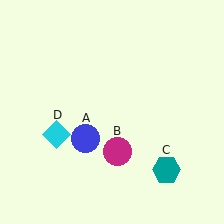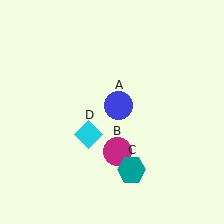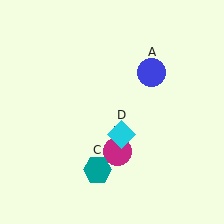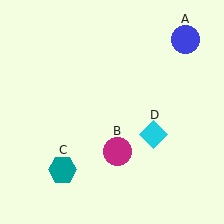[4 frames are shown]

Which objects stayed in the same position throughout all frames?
Magenta circle (object B) remained stationary.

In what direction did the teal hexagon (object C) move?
The teal hexagon (object C) moved left.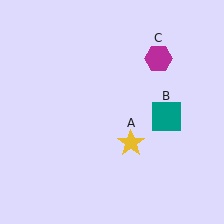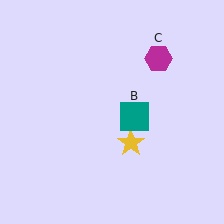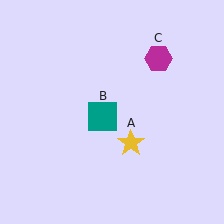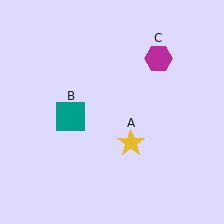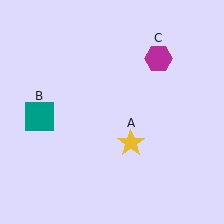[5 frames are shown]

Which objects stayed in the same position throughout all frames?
Yellow star (object A) and magenta hexagon (object C) remained stationary.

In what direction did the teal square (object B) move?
The teal square (object B) moved left.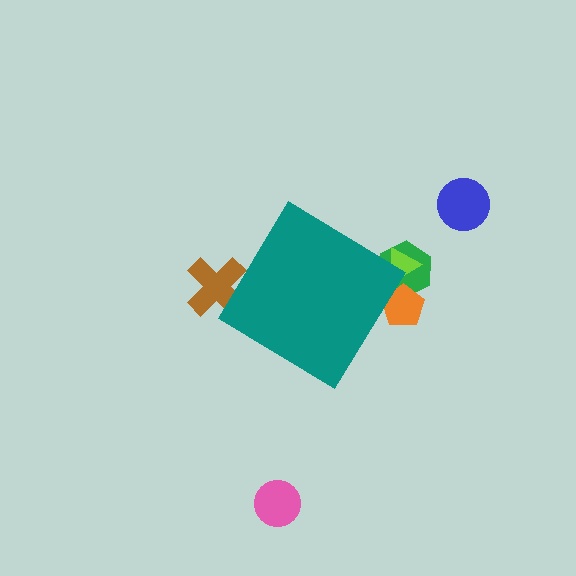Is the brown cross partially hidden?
Yes, the brown cross is partially hidden behind the teal diamond.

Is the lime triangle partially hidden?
Yes, the lime triangle is partially hidden behind the teal diamond.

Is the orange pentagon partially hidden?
Yes, the orange pentagon is partially hidden behind the teal diamond.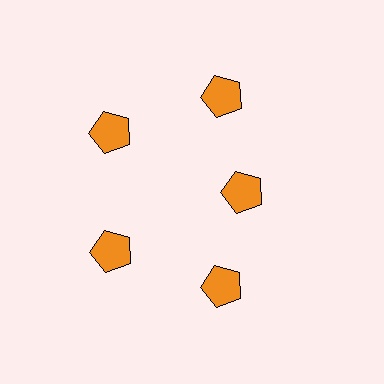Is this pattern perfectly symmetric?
No. The 5 orange pentagons are arranged in a ring, but one element near the 3 o'clock position is pulled inward toward the center, breaking the 5-fold rotational symmetry.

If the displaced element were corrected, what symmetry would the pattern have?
It would have 5-fold rotational symmetry — the pattern would map onto itself every 72 degrees.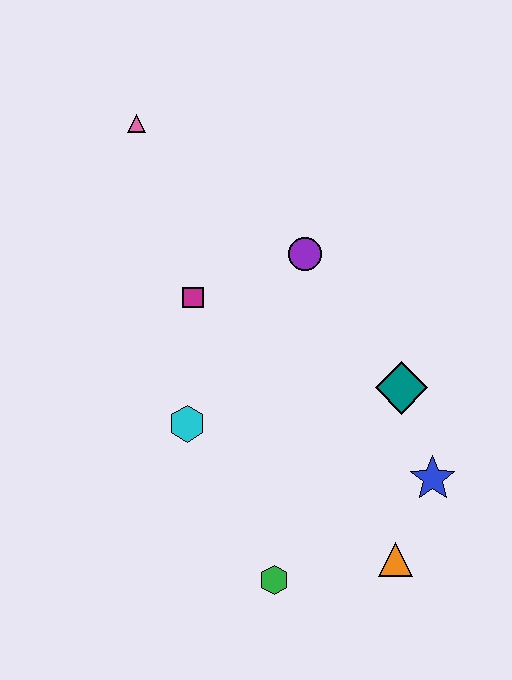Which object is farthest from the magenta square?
The orange triangle is farthest from the magenta square.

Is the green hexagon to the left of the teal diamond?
Yes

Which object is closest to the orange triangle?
The blue star is closest to the orange triangle.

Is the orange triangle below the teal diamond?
Yes